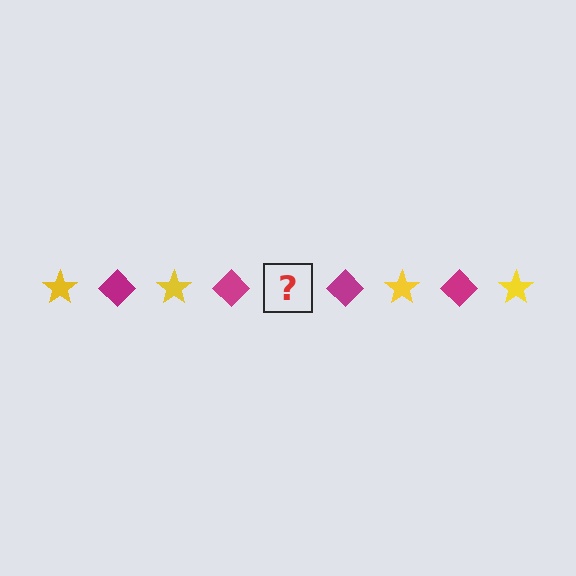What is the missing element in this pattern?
The missing element is a yellow star.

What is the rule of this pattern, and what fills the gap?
The rule is that the pattern alternates between yellow star and magenta diamond. The gap should be filled with a yellow star.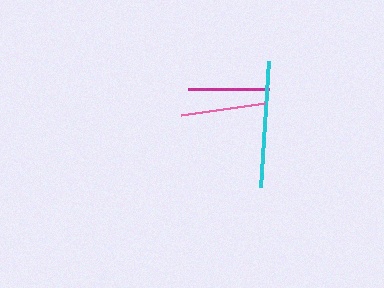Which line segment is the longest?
The cyan line is the longest at approximately 126 pixels.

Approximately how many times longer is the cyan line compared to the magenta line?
The cyan line is approximately 1.6 times the length of the magenta line.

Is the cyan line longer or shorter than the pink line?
The cyan line is longer than the pink line.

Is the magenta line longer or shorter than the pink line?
The pink line is longer than the magenta line.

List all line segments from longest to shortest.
From longest to shortest: cyan, pink, magenta.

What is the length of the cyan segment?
The cyan segment is approximately 126 pixels long.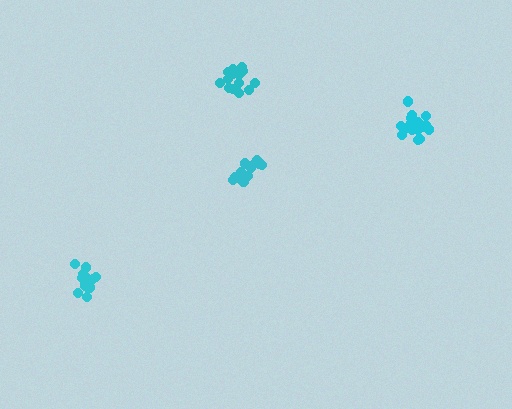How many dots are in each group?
Group 1: 16 dots, Group 2: 19 dots, Group 3: 16 dots, Group 4: 17 dots (68 total).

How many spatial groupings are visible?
There are 4 spatial groupings.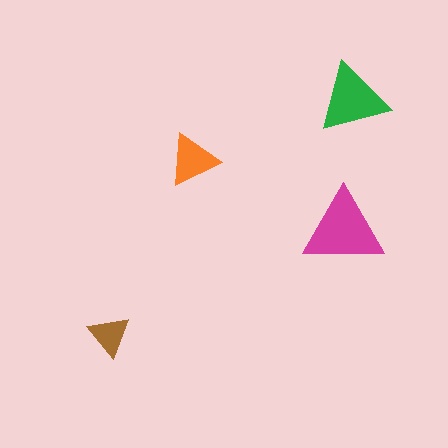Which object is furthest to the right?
The green triangle is rightmost.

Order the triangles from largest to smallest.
the magenta one, the green one, the orange one, the brown one.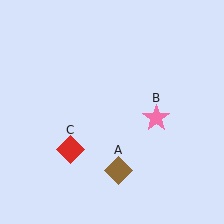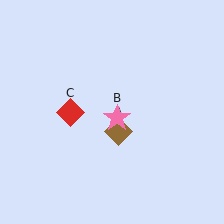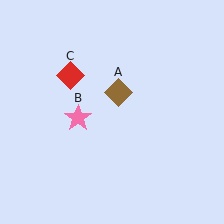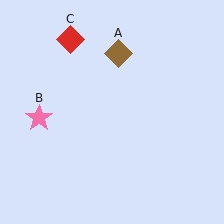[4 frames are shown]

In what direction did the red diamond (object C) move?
The red diamond (object C) moved up.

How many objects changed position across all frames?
3 objects changed position: brown diamond (object A), pink star (object B), red diamond (object C).